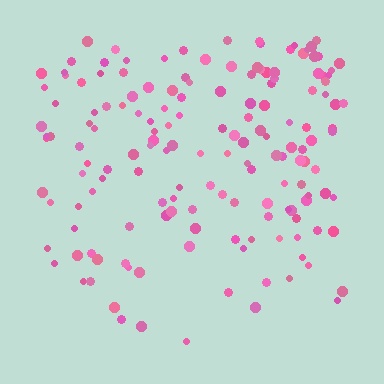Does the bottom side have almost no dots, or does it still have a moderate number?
Still a moderate number, just noticeably fewer than the top.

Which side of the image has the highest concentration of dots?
The top.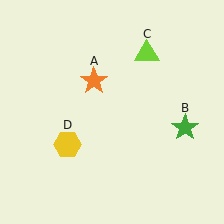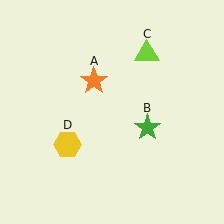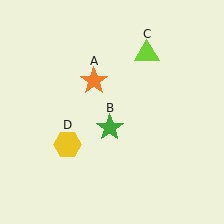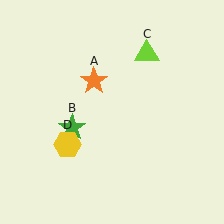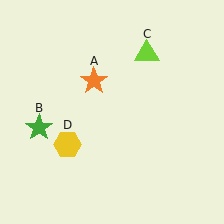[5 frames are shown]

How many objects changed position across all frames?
1 object changed position: green star (object B).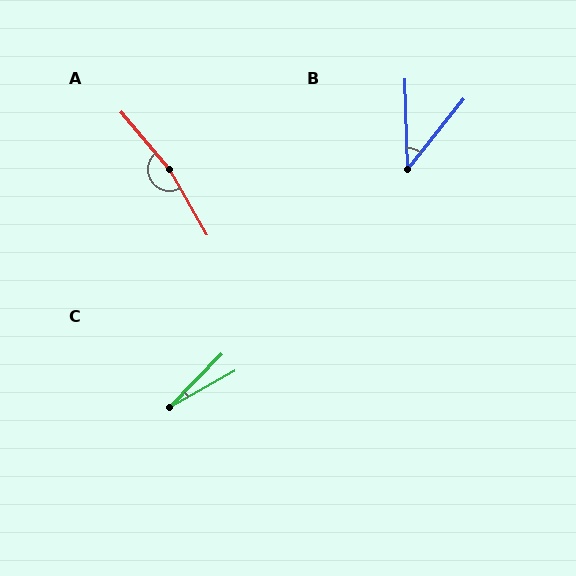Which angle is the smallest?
C, at approximately 17 degrees.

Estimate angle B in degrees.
Approximately 40 degrees.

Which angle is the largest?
A, at approximately 170 degrees.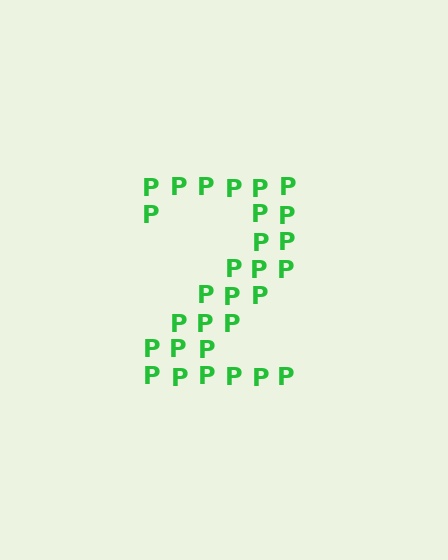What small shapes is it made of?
It is made of small letter P's.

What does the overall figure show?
The overall figure shows the digit 2.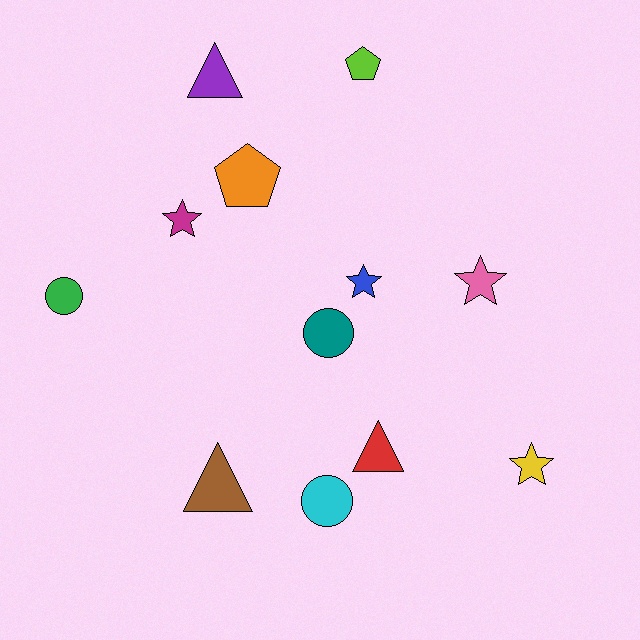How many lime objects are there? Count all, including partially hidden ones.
There is 1 lime object.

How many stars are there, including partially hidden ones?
There are 4 stars.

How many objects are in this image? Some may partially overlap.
There are 12 objects.